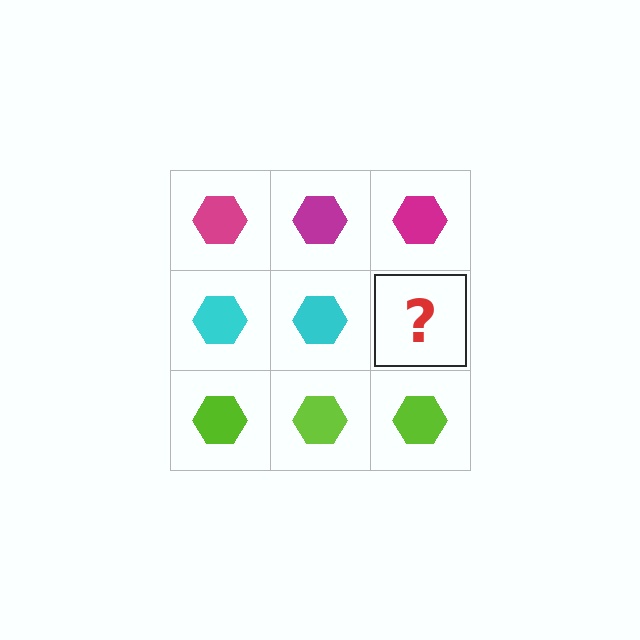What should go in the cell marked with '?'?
The missing cell should contain a cyan hexagon.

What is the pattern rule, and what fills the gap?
The rule is that each row has a consistent color. The gap should be filled with a cyan hexagon.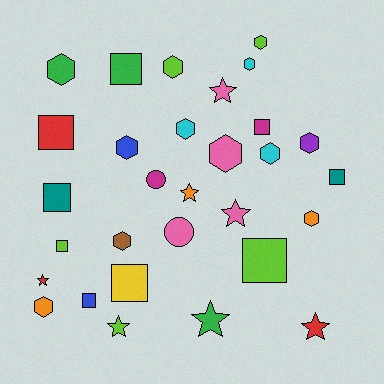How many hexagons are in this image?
There are 12 hexagons.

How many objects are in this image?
There are 30 objects.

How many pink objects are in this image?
There are 4 pink objects.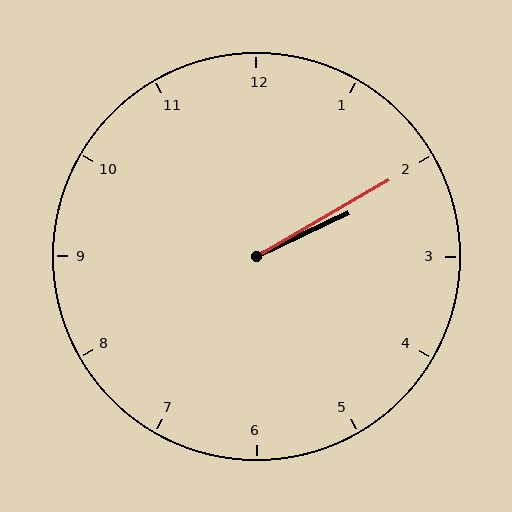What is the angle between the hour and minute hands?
Approximately 5 degrees.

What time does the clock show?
2:10.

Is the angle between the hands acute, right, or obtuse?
It is acute.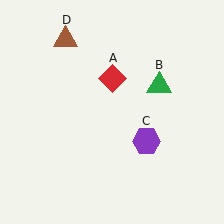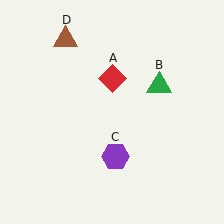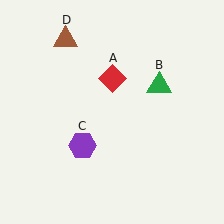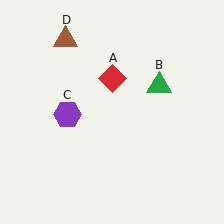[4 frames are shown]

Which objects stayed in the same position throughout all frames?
Red diamond (object A) and green triangle (object B) and brown triangle (object D) remained stationary.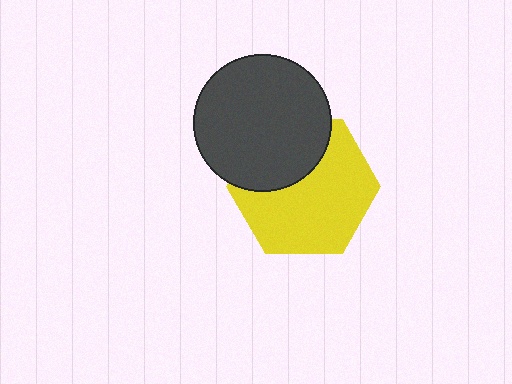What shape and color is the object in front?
The object in front is a dark gray circle.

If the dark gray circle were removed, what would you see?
You would see the complete yellow hexagon.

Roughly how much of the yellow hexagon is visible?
Most of it is visible (roughly 67%).